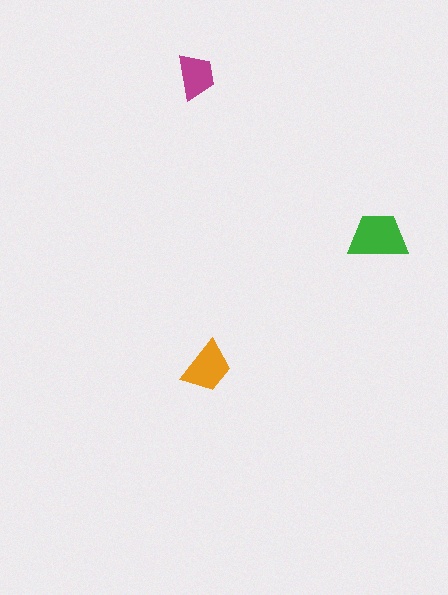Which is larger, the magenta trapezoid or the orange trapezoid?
The orange one.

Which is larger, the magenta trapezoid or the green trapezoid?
The green one.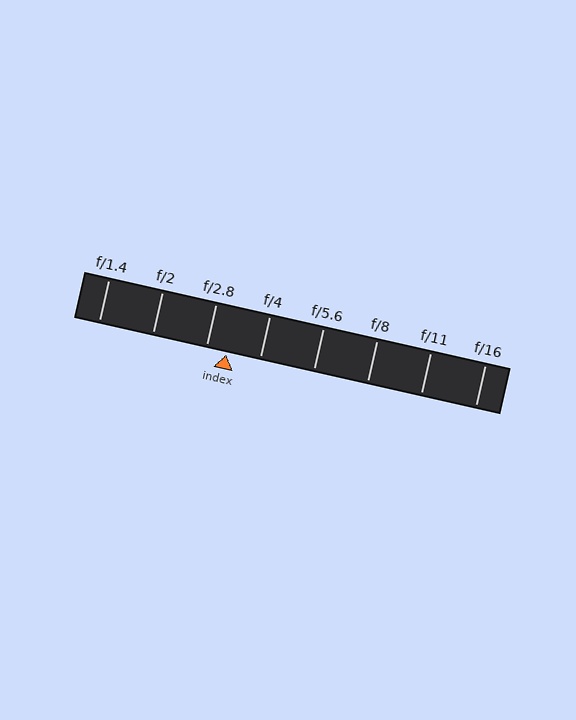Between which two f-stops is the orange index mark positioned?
The index mark is between f/2.8 and f/4.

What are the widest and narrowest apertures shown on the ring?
The widest aperture shown is f/1.4 and the narrowest is f/16.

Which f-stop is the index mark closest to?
The index mark is closest to f/2.8.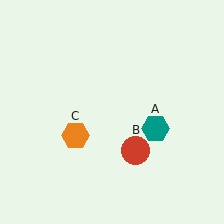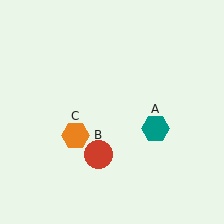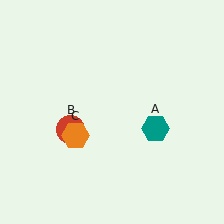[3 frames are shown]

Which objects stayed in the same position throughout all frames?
Teal hexagon (object A) and orange hexagon (object C) remained stationary.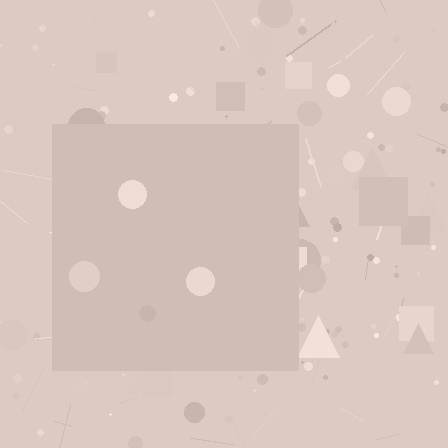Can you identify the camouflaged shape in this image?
The camouflaged shape is a square.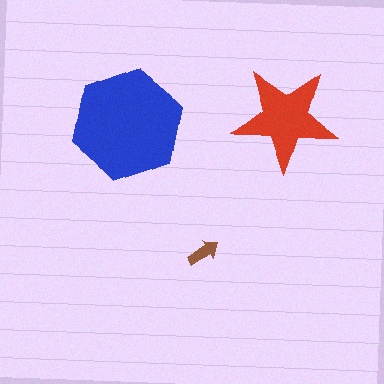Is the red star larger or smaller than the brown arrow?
Larger.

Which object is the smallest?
The brown arrow.